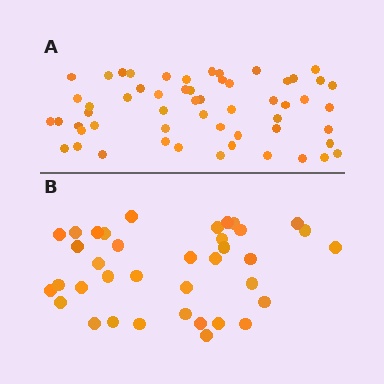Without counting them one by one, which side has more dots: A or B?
Region A (the top region) has more dots.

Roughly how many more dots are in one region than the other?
Region A has approximately 20 more dots than region B.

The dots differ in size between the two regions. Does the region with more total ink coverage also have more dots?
No. Region B has more total ink coverage because its dots are larger, but region A actually contains more individual dots. Total area can be misleading — the number of items is what matters here.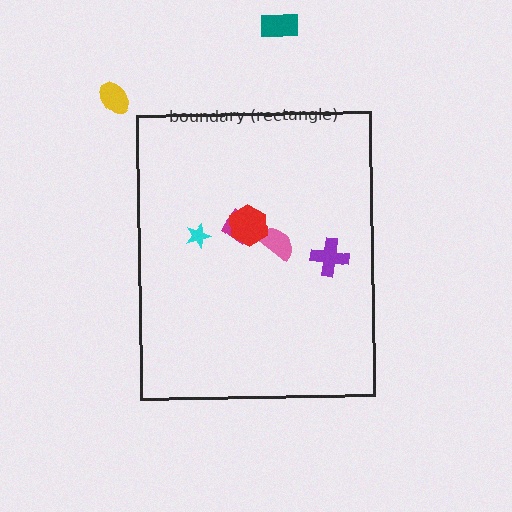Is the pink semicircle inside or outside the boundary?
Inside.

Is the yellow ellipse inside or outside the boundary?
Outside.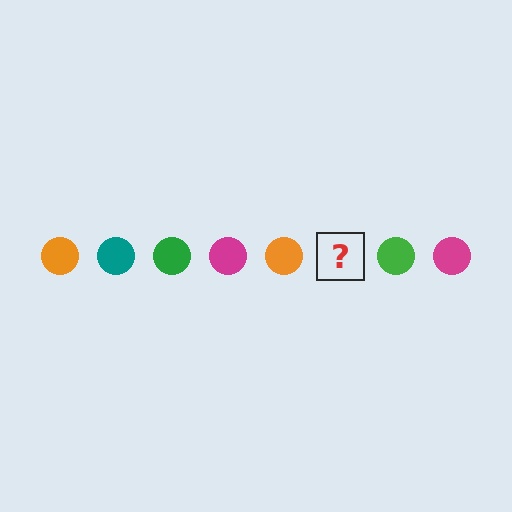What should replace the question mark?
The question mark should be replaced with a teal circle.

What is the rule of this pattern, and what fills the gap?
The rule is that the pattern cycles through orange, teal, green, magenta circles. The gap should be filled with a teal circle.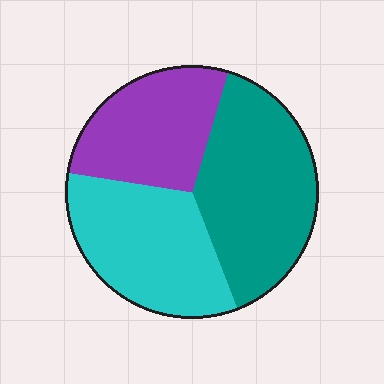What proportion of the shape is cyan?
Cyan takes up about one third (1/3) of the shape.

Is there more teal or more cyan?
Teal.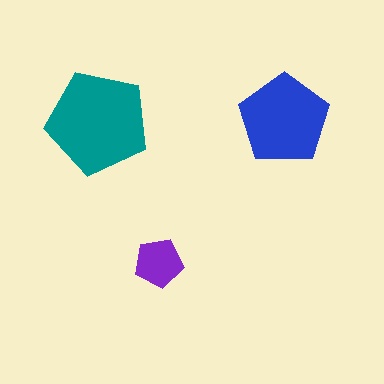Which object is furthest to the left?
The teal pentagon is leftmost.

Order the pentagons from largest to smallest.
the teal one, the blue one, the purple one.